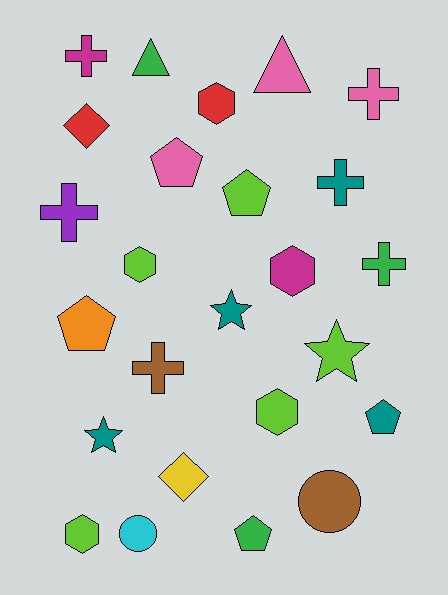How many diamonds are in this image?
There are 2 diamonds.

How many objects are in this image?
There are 25 objects.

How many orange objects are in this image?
There is 1 orange object.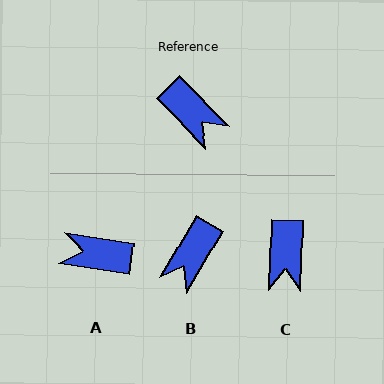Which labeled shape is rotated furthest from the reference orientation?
A, about 143 degrees away.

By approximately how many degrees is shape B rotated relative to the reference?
Approximately 75 degrees clockwise.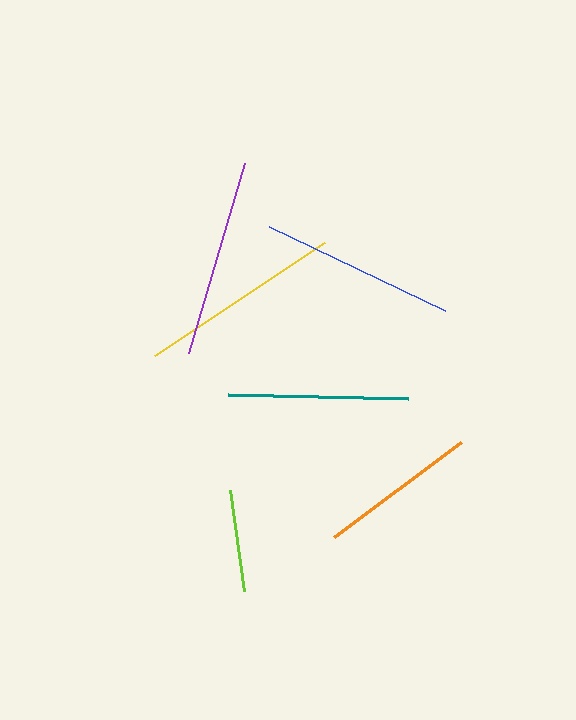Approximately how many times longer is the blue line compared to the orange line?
The blue line is approximately 1.2 times the length of the orange line.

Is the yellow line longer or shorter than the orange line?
The yellow line is longer than the orange line.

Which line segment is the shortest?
The lime line is the shortest at approximately 102 pixels.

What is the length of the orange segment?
The orange segment is approximately 160 pixels long.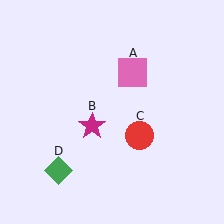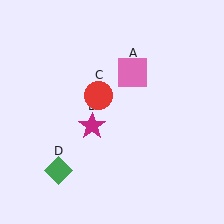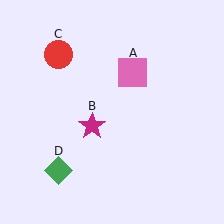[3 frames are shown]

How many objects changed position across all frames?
1 object changed position: red circle (object C).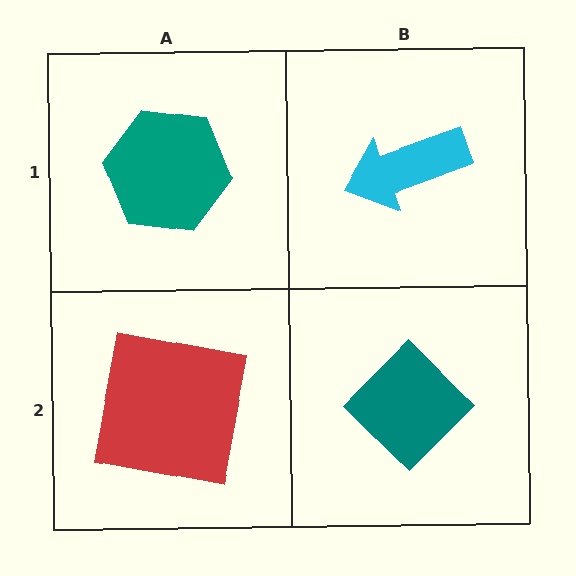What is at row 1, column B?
A cyan arrow.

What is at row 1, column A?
A teal hexagon.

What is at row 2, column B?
A teal diamond.